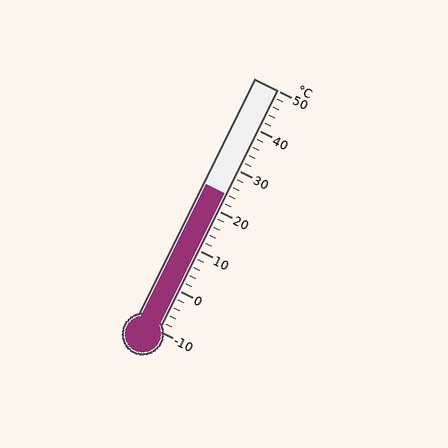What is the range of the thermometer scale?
The thermometer scale ranges from -10°C to 50°C.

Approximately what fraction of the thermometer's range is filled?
The thermometer is filled to approximately 55% of its range.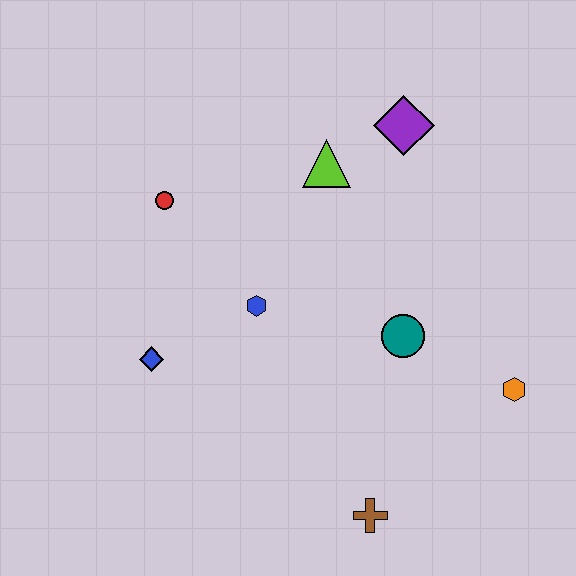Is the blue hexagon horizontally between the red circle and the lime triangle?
Yes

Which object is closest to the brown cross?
The teal circle is closest to the brown cross.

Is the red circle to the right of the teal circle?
No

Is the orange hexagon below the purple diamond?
Yes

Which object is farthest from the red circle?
The orange hexagon is farthest from the red circle.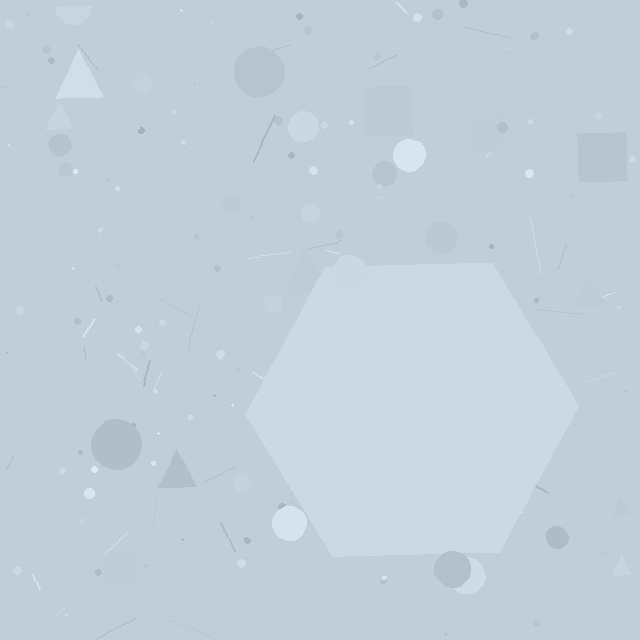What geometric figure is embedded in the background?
A hexagon is embedded in the background.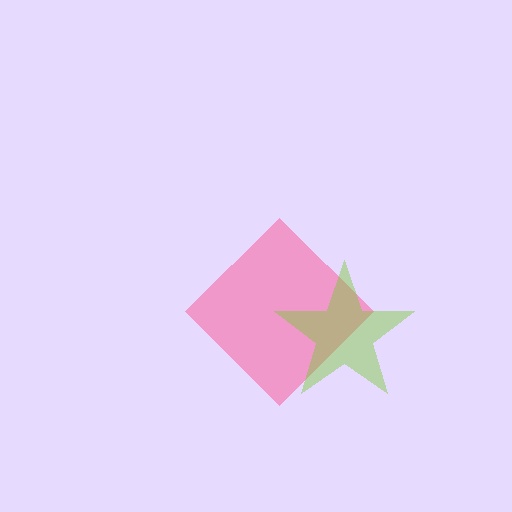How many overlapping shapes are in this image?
There are 2 overlapping shapes in the image.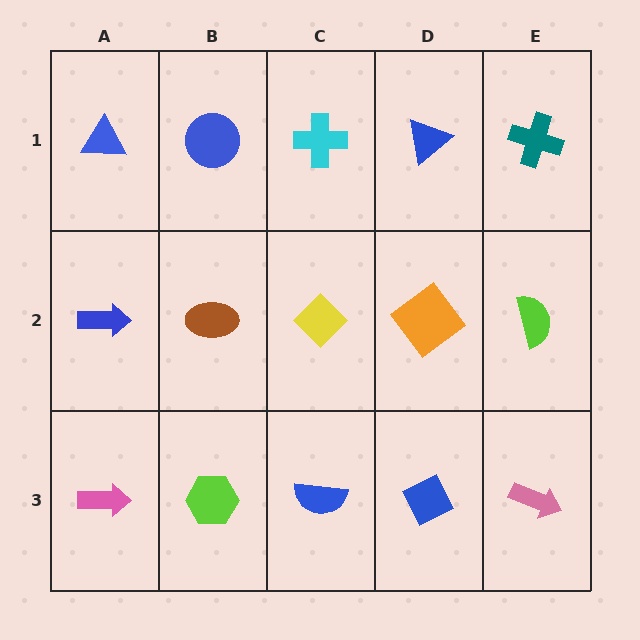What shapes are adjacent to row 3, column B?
A brown ellipse (row 2, column B), a pink arrow (row 3, column A), a blue semicircle (row 3, column C).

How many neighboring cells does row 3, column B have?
3.